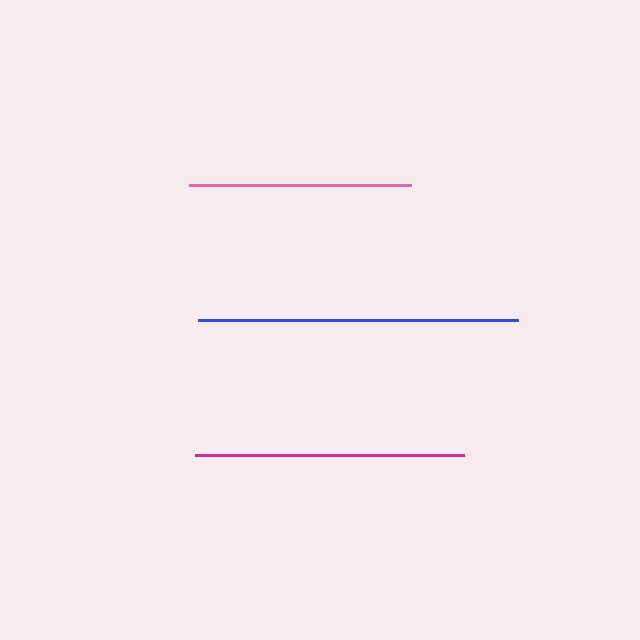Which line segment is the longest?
The blue line is the longest at approximately 320 pixels.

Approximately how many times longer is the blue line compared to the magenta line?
The blue line is approximately 1.2 times the length of the magenta line.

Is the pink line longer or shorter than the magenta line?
The magenta line is longer than the pink line.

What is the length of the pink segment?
The pink segment is approximately 223 pixels long.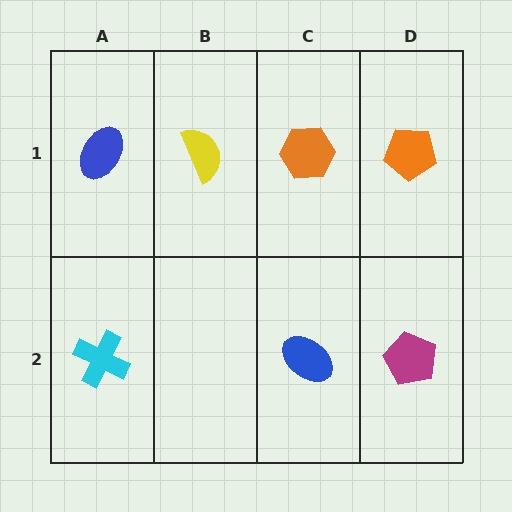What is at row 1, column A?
A blue ellipse.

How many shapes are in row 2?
3 shapes.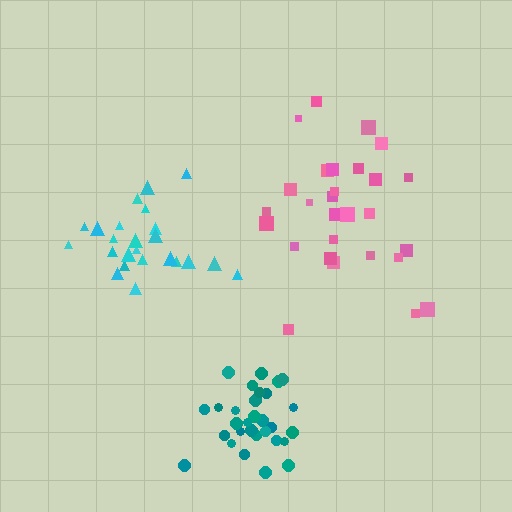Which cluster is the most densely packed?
Teal.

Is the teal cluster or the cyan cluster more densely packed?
Teal.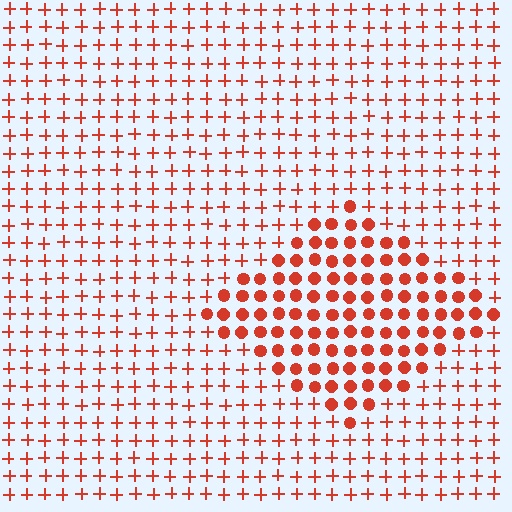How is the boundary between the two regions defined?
The boundary is defined by a change in element shape: circles inside vs. plus signs outside. All elements share the same color and spacing.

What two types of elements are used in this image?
The image uses circles inside the diamond region and plus signs outside it.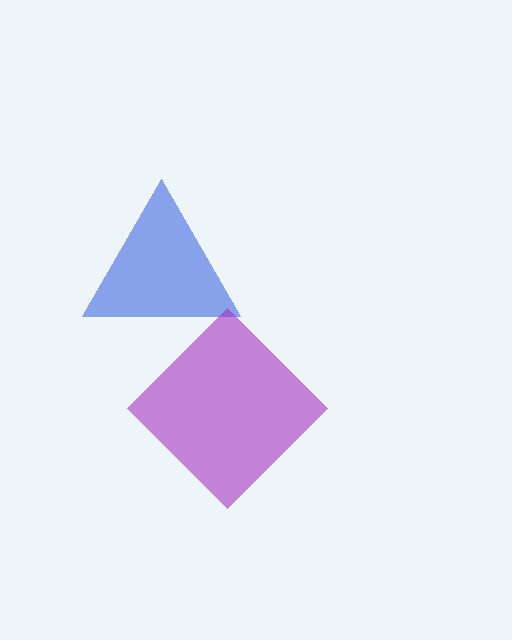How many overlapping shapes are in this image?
There are 2 overlapping shapes in the image.